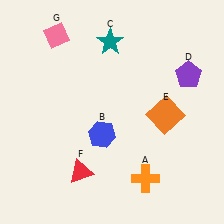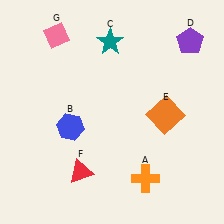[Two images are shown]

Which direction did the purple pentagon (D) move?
The purple pentagon (D) moved up.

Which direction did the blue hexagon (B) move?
The blue hexagon (B) moved left.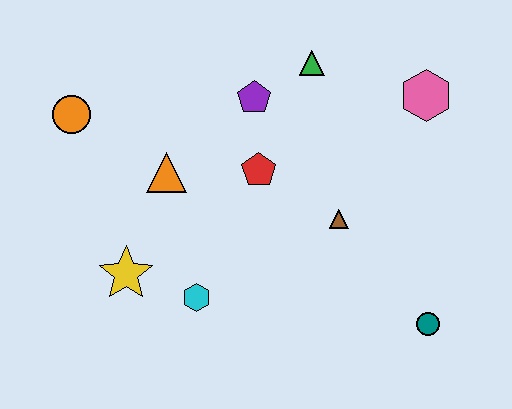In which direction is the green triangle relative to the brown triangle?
The green triangle is above the brown triangle.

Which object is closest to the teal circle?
The brown triangle is closest to the teal circle.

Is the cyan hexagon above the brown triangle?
No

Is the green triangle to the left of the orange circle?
No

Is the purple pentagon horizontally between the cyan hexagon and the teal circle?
Yes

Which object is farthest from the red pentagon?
The teal circle is farthest from the red pentagon.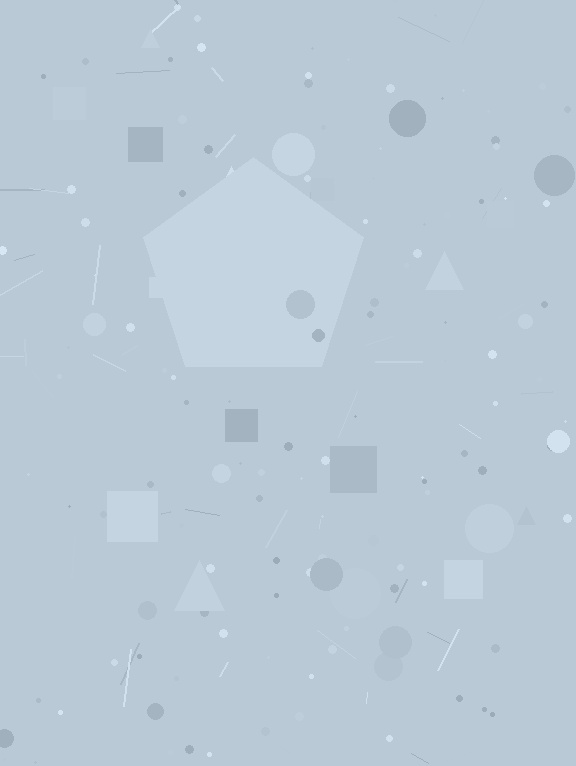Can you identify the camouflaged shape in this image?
The camouflaged shape is a pentagon.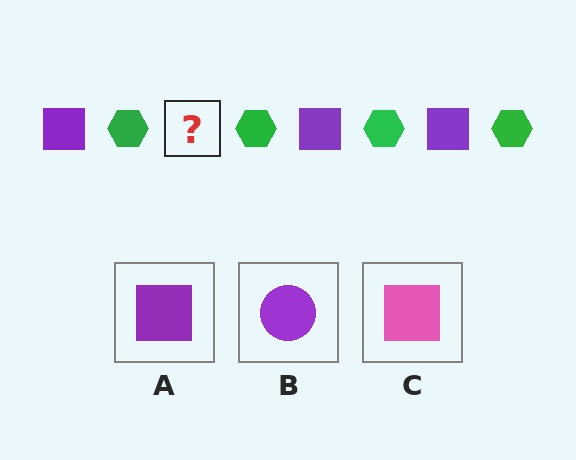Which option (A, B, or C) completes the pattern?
A.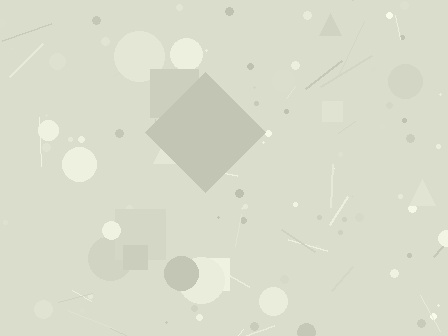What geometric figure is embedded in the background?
A diamond is embedded in the background.